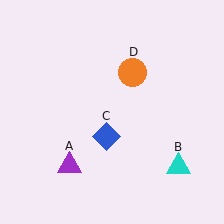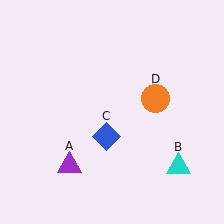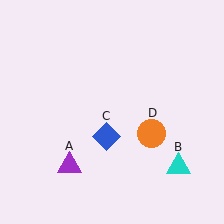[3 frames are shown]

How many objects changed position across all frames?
1 object changed position: orange circle (object D).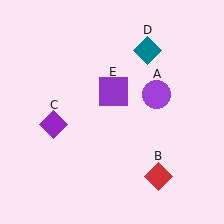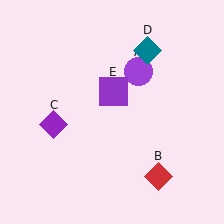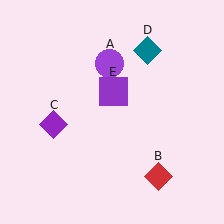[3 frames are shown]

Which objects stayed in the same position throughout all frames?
Red diamond (object B) and purple diamond (object C) and teal diamond (object D) and purple square (object E) remained stationary.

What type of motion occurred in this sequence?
The purple circle (object A) rotated counterclockwise around the center of the scene.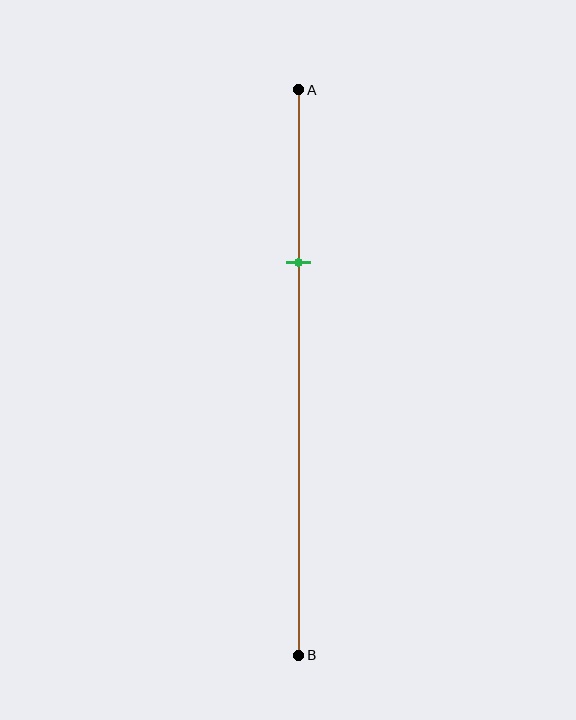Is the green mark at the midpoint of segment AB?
No, the mark is at about 30% from A, not at the 50% midpoint.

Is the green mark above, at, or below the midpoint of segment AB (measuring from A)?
The green mark is above the midpoint of segment AB.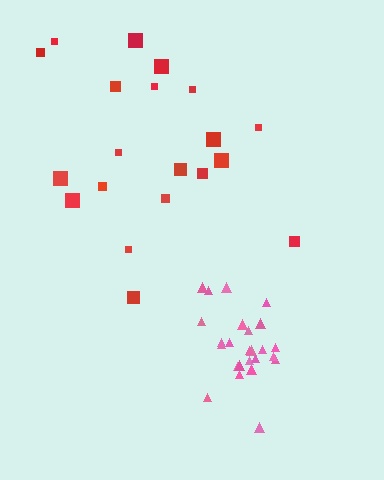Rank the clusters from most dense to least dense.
pink, red.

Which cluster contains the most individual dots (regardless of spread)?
Pink (25).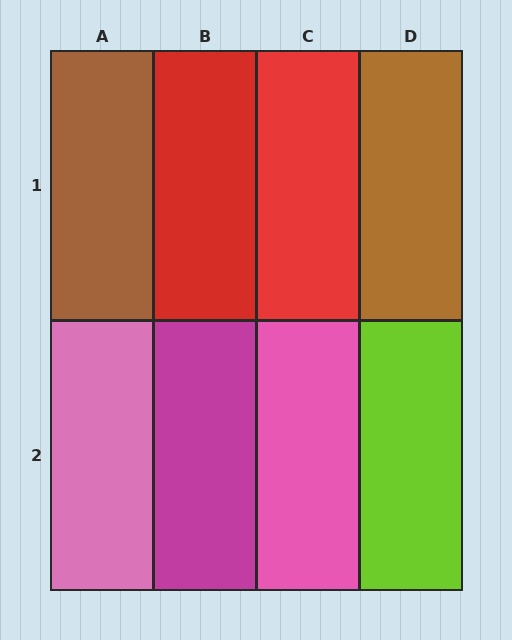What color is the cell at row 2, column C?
Pink.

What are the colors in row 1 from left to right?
Brown, red, red, brown.